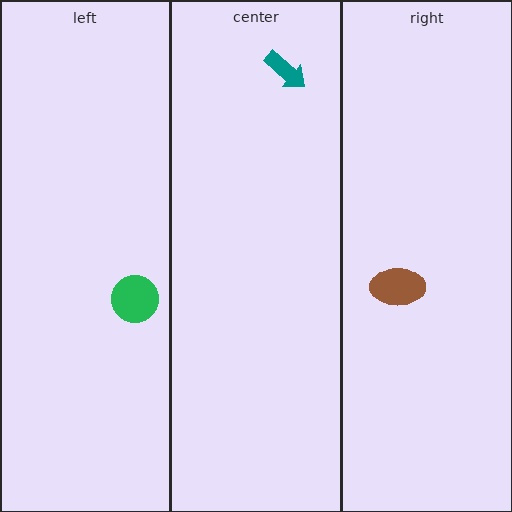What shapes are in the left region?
The green circle.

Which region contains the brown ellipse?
The right region.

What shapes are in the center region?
The teal arrow.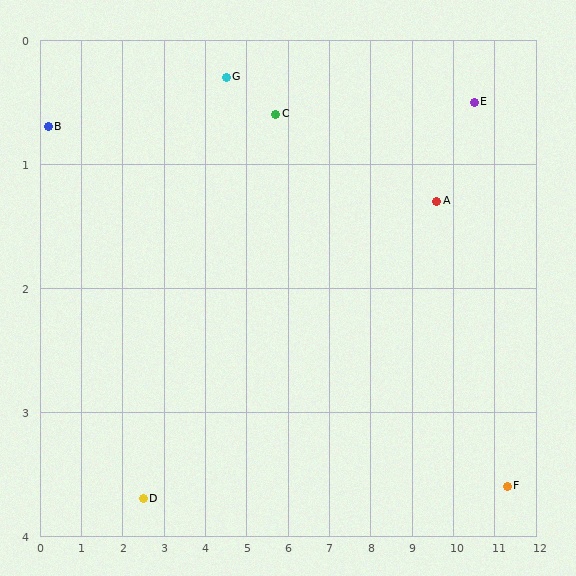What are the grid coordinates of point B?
Point B is at approximately (0.2, 0.7).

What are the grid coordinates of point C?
Point C is at approximately (5.7, 0.6).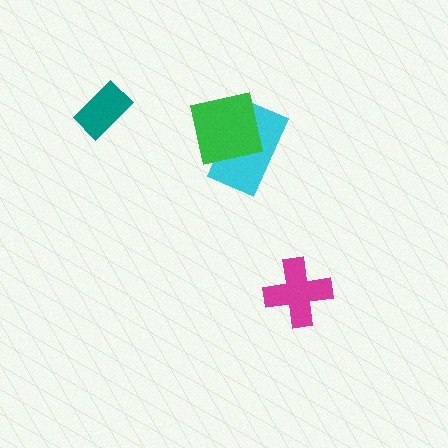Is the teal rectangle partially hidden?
No, no other shape covers it.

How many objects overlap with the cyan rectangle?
1 object overlaps with the cyan rectangle.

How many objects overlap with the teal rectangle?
0 objects overlap with the teal rectangle.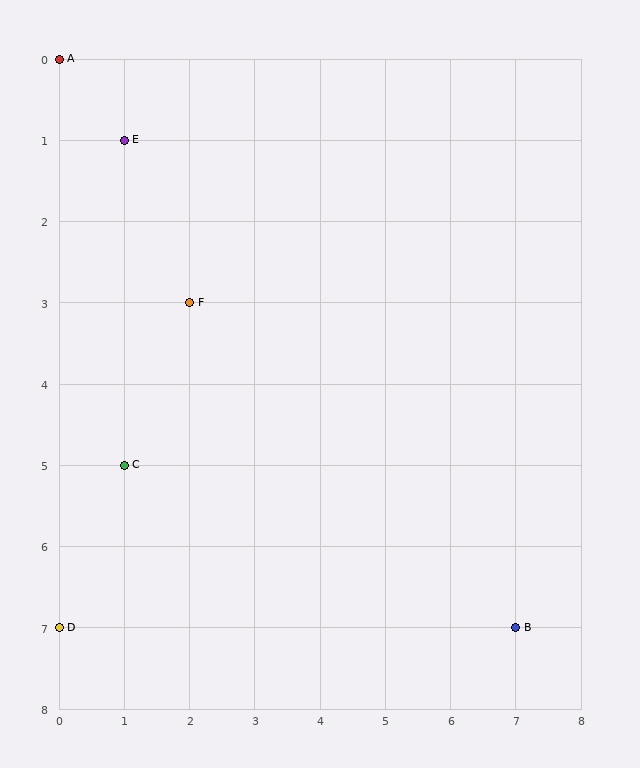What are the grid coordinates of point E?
Point E is at grid coordinates (1, 1).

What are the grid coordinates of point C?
Point C is at grid coordinates (1, 5).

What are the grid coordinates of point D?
Point D is at grid coordinates (0, 7).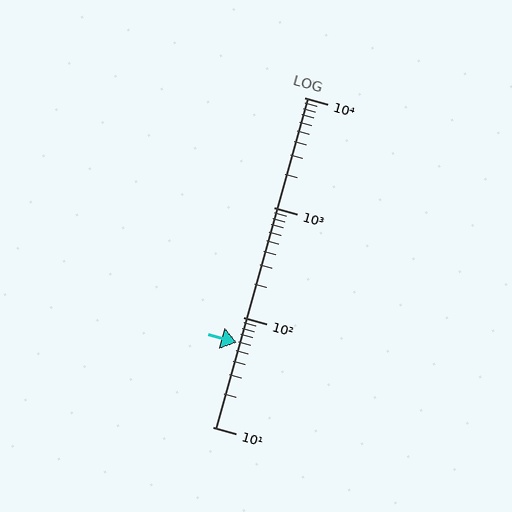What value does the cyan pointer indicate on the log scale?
The pointer indicates approximately 58.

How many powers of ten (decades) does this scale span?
The scale spans 3 decades, from 10 to 10000.